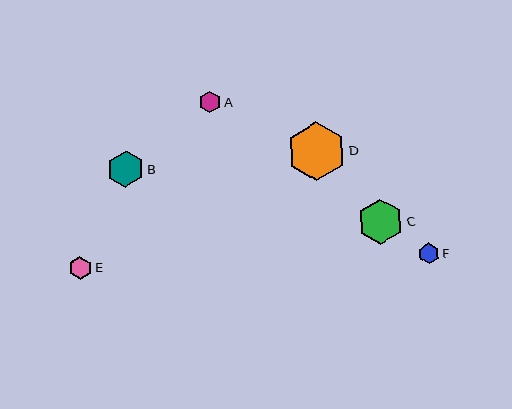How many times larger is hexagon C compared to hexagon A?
Hexagon C is approximately 2.1 times the size of hexagon A.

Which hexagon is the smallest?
Hexagon F is the smallest with a size of approximately 21 pixels.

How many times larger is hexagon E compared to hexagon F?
Hexagon E is approximately 1.1 times the size of hexagon F.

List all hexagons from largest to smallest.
From largest to smallest: D, C, B, E, A, F.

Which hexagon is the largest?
Hexagon D is the largest with a size of approximately 59 pixels.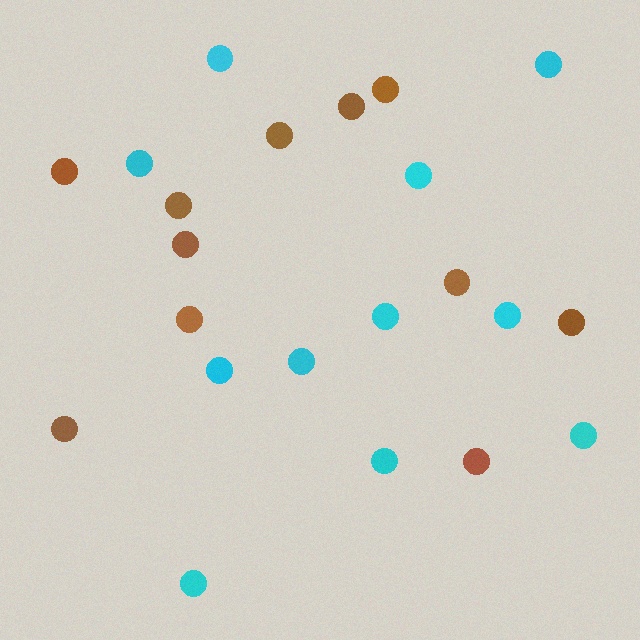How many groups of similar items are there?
There are 2 groups: one group of brown circles (11) and one group of cyan circles (11).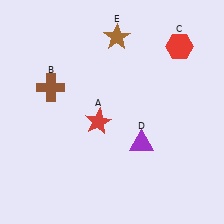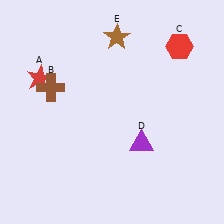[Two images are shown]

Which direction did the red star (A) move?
The red star (A) moved left.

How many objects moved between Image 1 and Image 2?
1 object moved between the two images.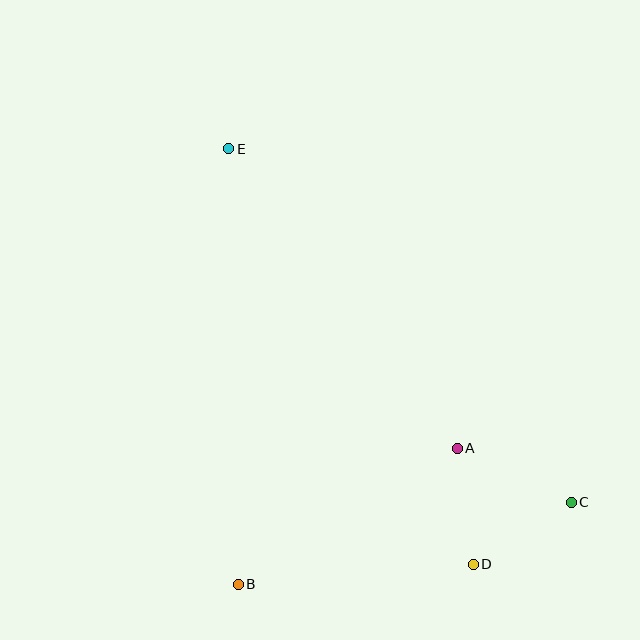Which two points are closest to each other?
Points C and D are closest to each other.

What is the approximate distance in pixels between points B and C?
The distance between B and C is approximately 343 pixels.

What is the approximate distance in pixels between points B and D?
The distance between B and D is approximately 236 pixels.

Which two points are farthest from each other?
Points C and E are farthest from each other.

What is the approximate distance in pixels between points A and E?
The distance between A and E is approximately 377 pixels.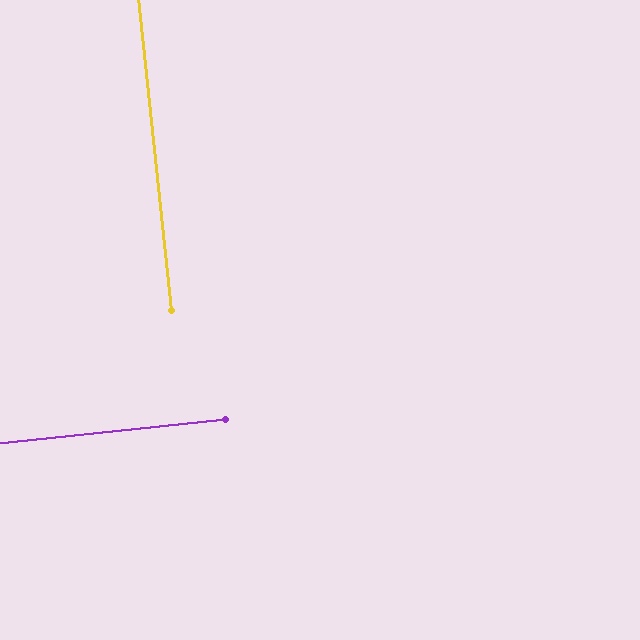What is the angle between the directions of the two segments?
Approximately 90 degrees.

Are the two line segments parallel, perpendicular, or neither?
Perpendicular — they meet at approximately 90°.